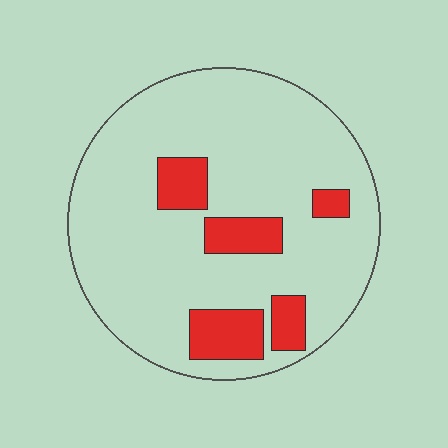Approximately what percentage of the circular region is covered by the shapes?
Approximately 15%.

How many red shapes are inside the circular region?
5.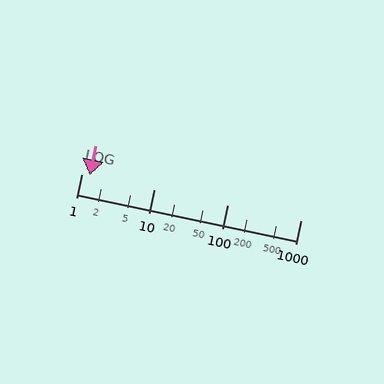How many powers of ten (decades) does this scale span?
The scale spans 3 decades, from 1 to 1000.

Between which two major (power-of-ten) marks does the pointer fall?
The pointer is between 1 and 10.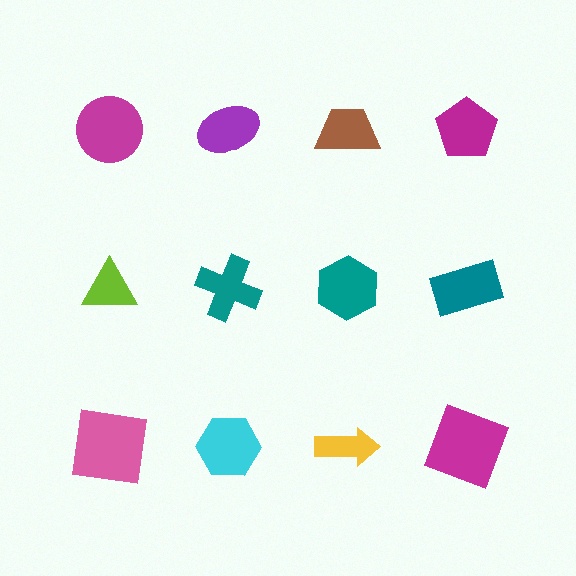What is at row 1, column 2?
A purple ellipse.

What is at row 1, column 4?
A magenta pentagon.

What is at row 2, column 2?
A teal cross.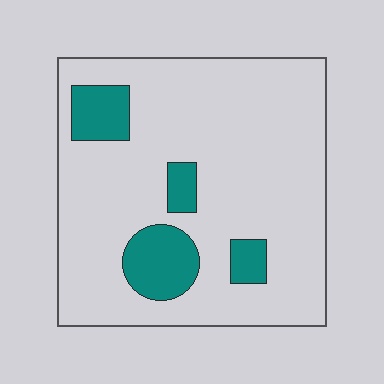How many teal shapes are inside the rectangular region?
4.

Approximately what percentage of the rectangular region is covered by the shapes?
Approximately 15%.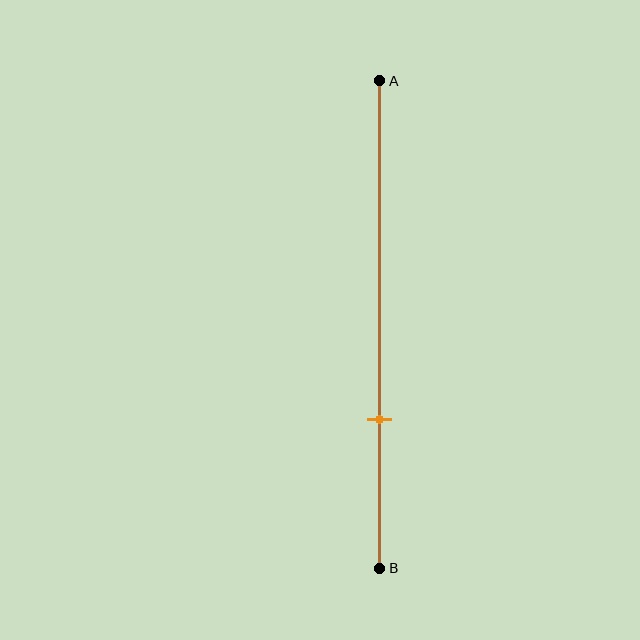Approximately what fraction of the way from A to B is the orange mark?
The orange mark is approximately 70% of the way from A to B.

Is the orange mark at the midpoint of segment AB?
No, the mark is at about 70% from A, not at the 50% midpoint.